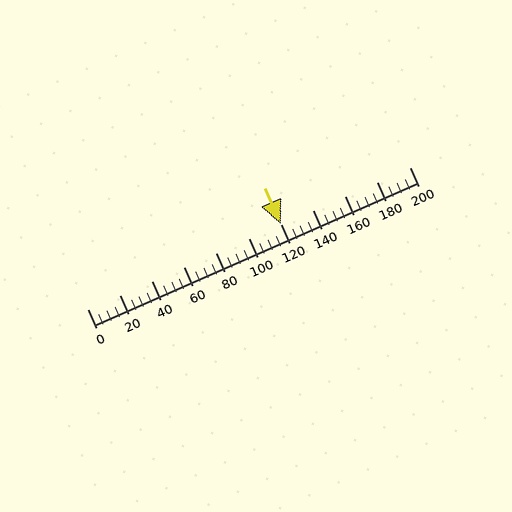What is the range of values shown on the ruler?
The ruler shows values from 0 to 200.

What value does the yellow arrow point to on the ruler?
The yellow arrow points to approximately 120.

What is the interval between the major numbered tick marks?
The major tick marks are spaced 20 units apart.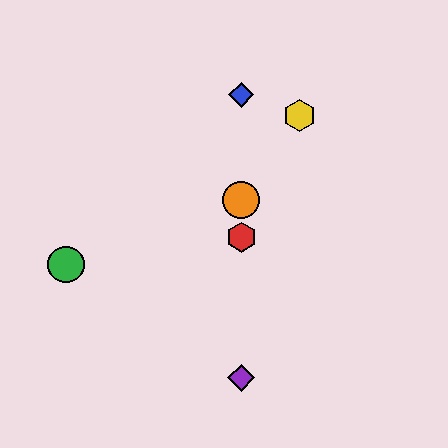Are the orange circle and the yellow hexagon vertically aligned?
No, the orange circle is at x≈241 and the yellow hexagon is at x≈300.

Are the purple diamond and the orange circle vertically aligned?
Yes, both are at x≈241.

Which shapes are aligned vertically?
The red hexagon, the blue diamond, the purple diamond, the orange circle are aligned vertically.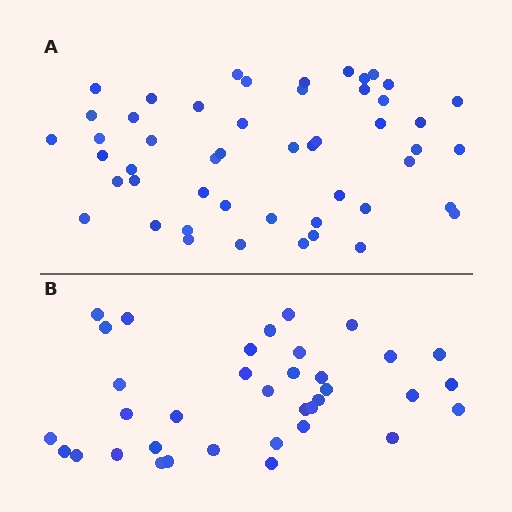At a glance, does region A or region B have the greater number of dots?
Region A (the top region) has more dots.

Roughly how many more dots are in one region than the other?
Region A has approximately 15 more dots than region B.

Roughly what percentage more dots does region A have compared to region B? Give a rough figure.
About 40% more.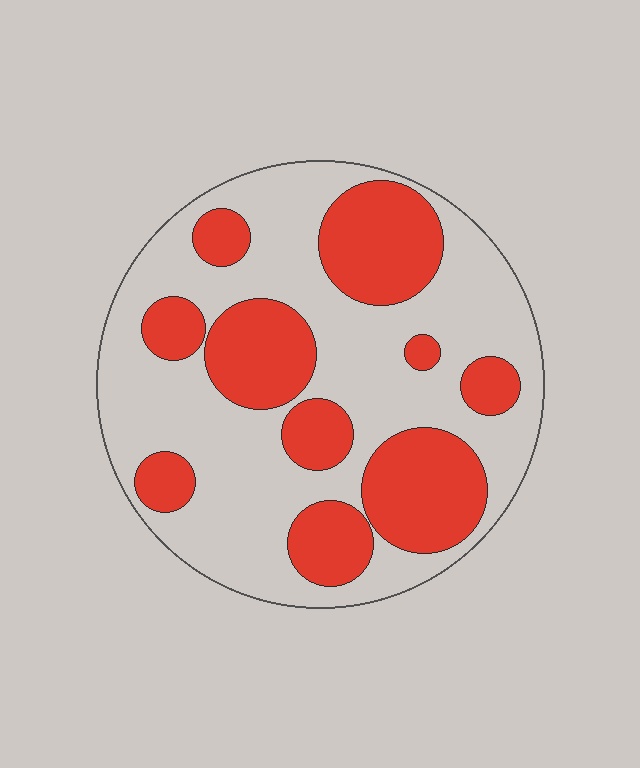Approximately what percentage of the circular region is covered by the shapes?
Approximately 35%.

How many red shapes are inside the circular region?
10.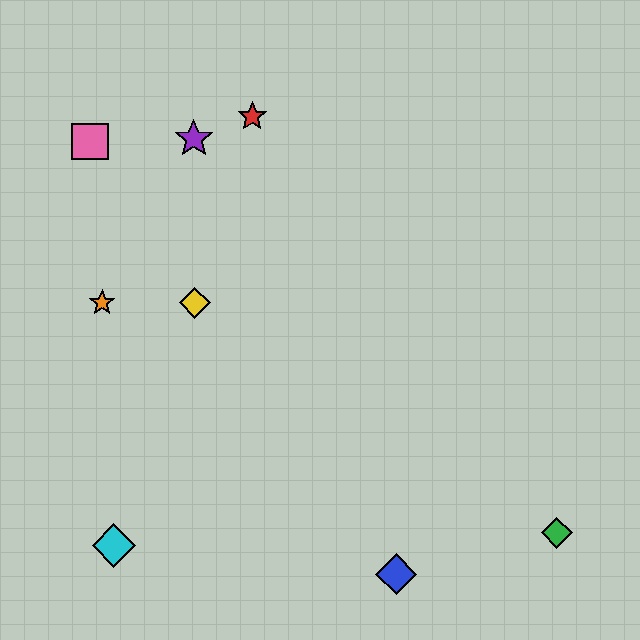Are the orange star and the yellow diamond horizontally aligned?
Yes, both are at y≈303.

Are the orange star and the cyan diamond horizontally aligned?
No, the orange star is at y≈303 and the cyan diamond is at y≈545.